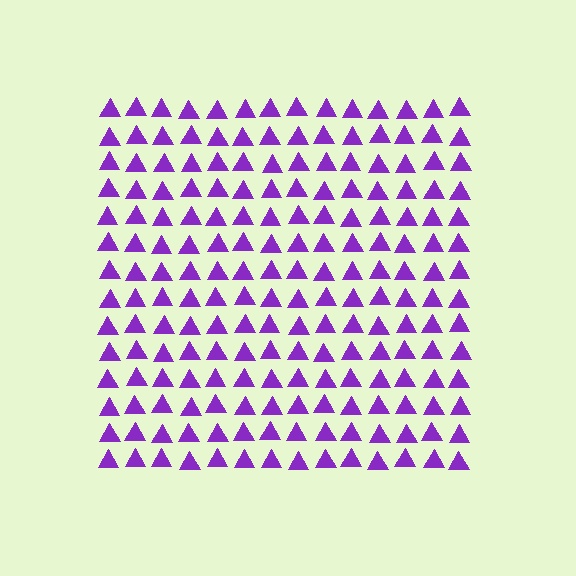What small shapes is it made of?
It is made of small triangles.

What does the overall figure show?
The overall figure shows a square.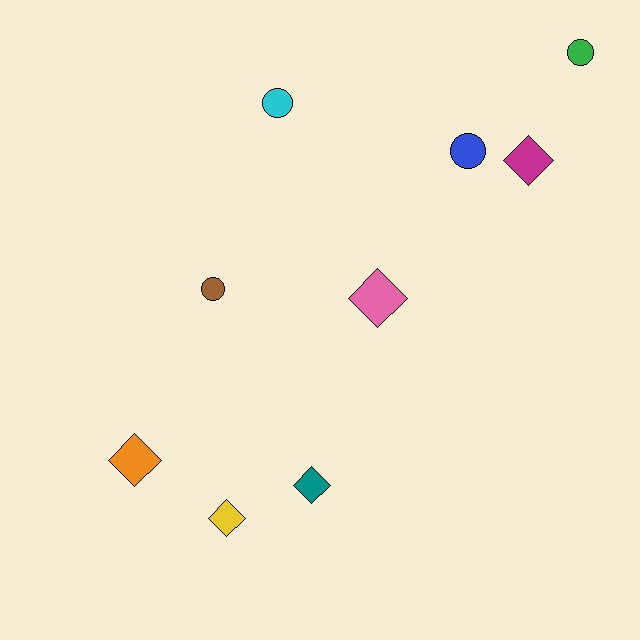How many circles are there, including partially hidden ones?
There are 4 circles.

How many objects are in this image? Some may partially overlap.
There are 9 objects.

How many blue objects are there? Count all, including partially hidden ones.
There is 1 blue object.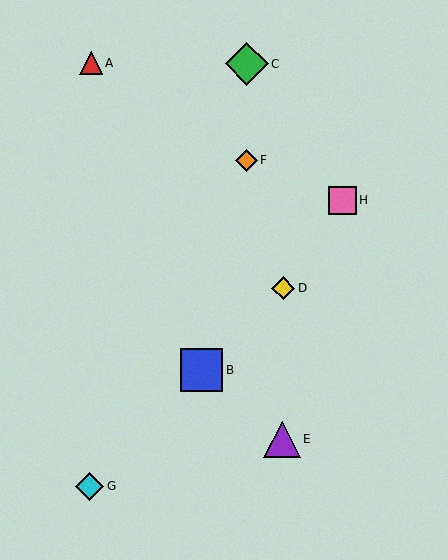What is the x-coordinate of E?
Object E is at x≈282.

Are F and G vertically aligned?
No, F is at x≈247 and G is at x≈90.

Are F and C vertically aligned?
Yes, both are at x≈247.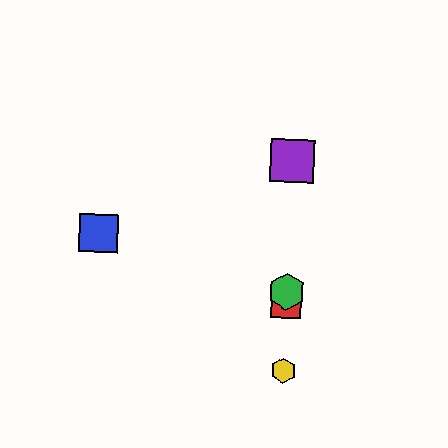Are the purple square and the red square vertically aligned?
Yes, both are at x≈292.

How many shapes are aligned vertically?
4 shapes (the red square, the green hexagon, the yellow hexagon, the purple square) are aligned vertically.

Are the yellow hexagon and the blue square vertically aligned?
No, the yellow hexagon is at x≈283 and the blue square is at x≈99.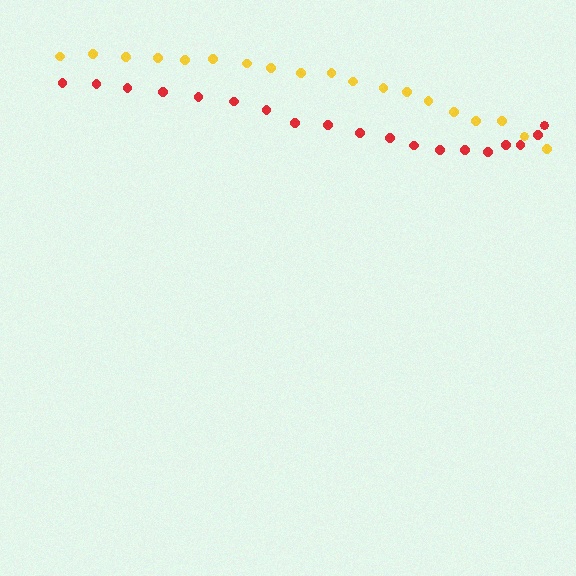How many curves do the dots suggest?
There are 2 distinct paths.